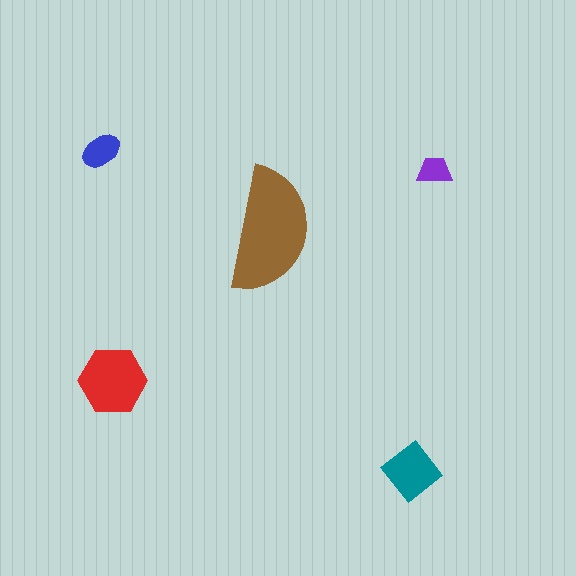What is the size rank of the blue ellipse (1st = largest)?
4th.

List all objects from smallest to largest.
The purple trapezoid, the blue ellipse, the teal diamond, the red hexagon, the brown semicircle.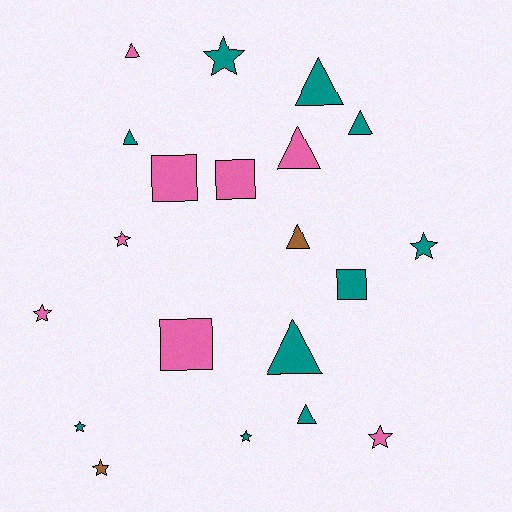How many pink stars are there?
There are 3 pink stars.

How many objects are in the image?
There are 20 objects.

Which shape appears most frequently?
Star, with 8 objects.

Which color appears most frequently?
Teal, with 10 objects.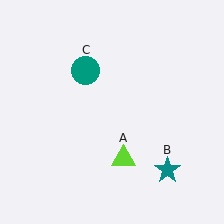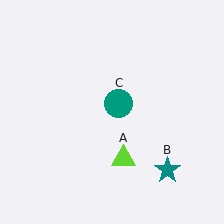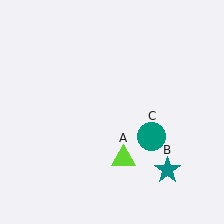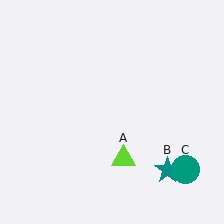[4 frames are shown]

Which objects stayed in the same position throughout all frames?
Lime triangle (object A) and teal star (object B) remained stationary.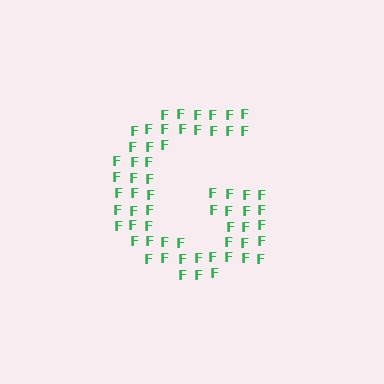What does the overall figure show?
The overall figure shows the letter G.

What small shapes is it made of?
It is made of small letter F's.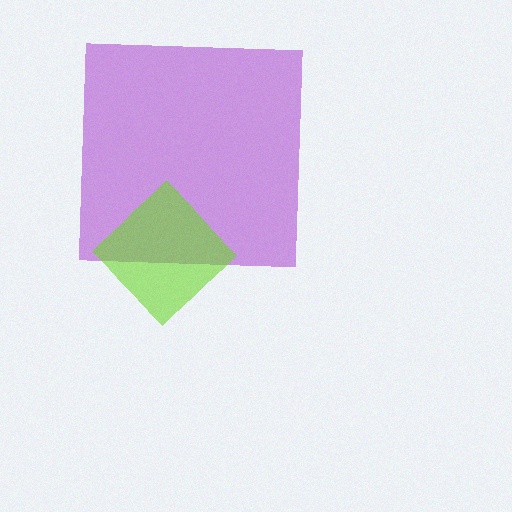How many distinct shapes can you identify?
There are 2 distinct shapes: a purple square, a lime diamond.